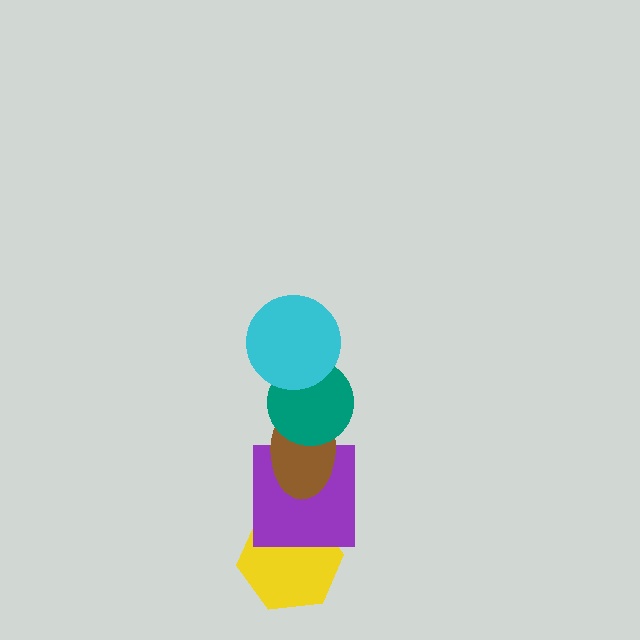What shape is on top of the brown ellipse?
The teal circle is on top of the brown ellipse.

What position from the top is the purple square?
The purple square is 4th from the top.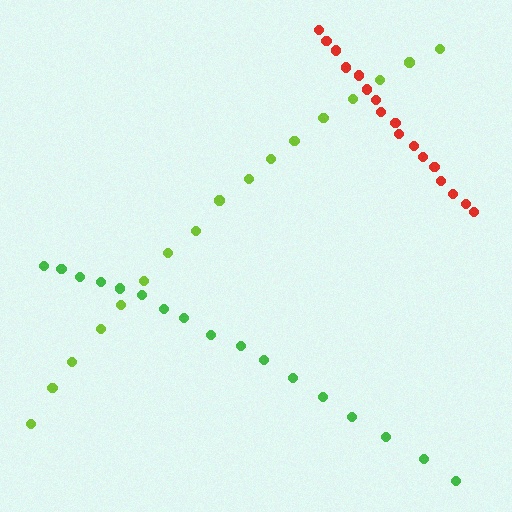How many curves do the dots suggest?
There are 3 distinct paths.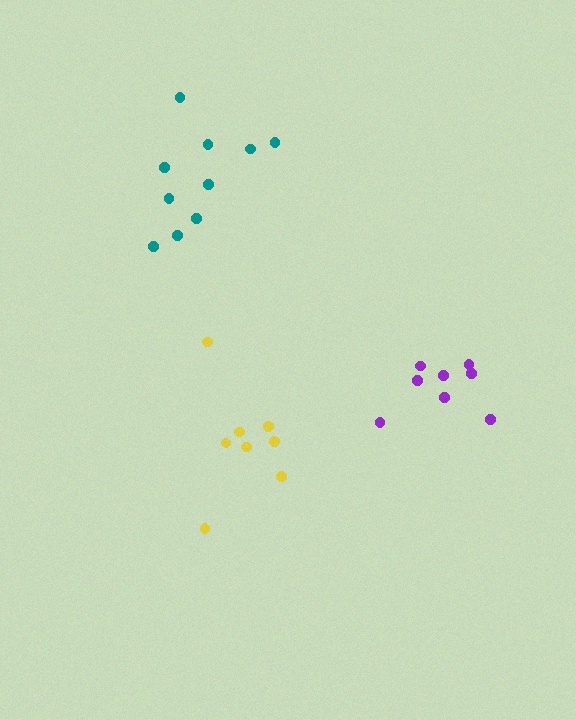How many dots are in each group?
Group 1: 8 dots, Group 2: 8 dots, Group 3: 10 dots (26 total).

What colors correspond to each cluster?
The clusters are colored: yellow, purple, teal.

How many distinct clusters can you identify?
There are 3 distinct clusters.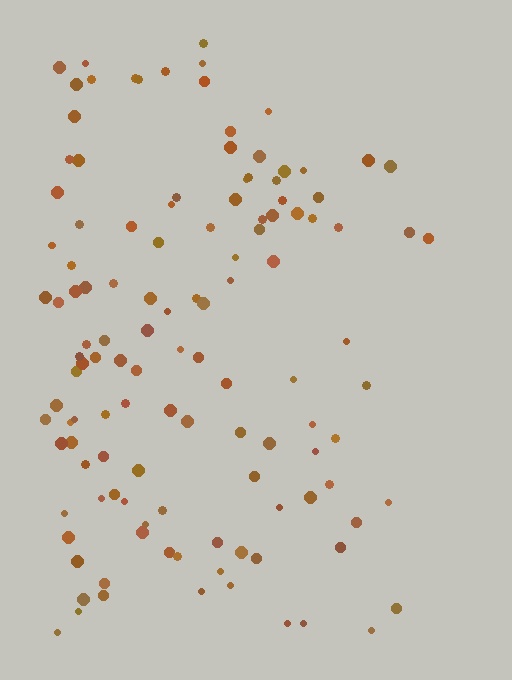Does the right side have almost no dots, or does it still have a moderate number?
Still a moderate number, just noticeably fewer than the left.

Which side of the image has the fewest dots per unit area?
The right.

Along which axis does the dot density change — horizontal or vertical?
Horizontal.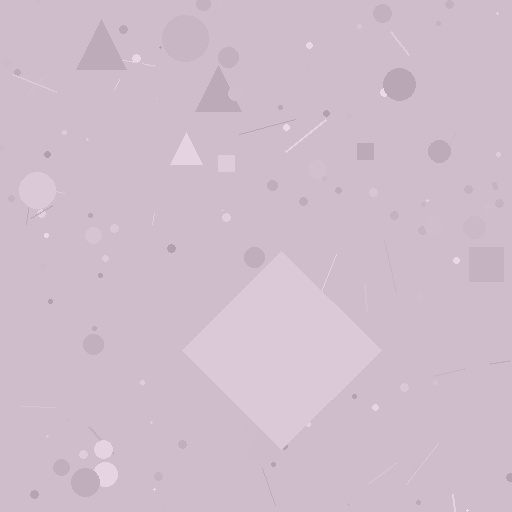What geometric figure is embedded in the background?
A diamond is embedded in the background.